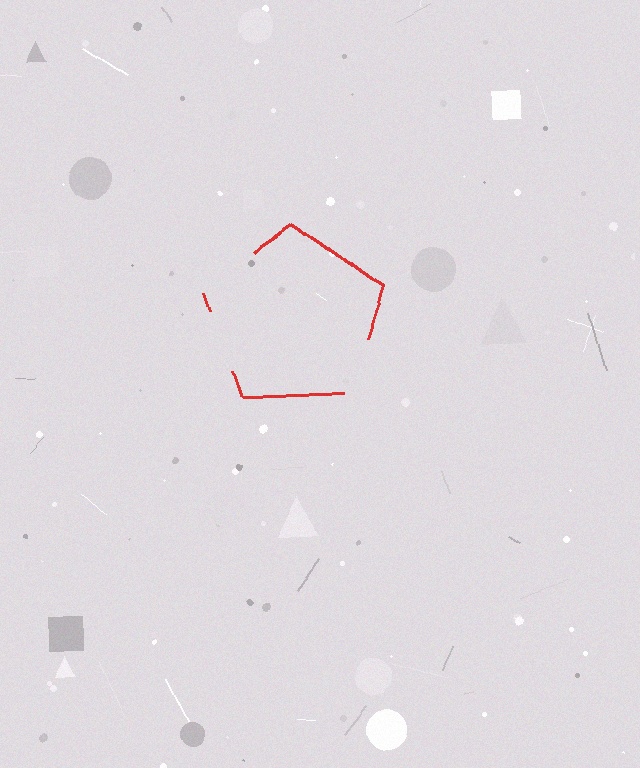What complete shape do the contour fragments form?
The contour fragments form a pentagon.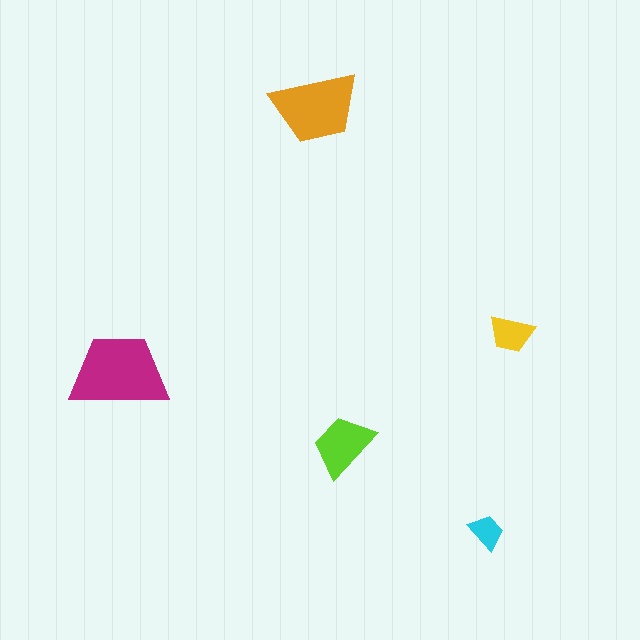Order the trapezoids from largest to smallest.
the magenta one, the orange one, the lime one, the yellow one, the cyan one.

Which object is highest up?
The orange trapezoid is topmost.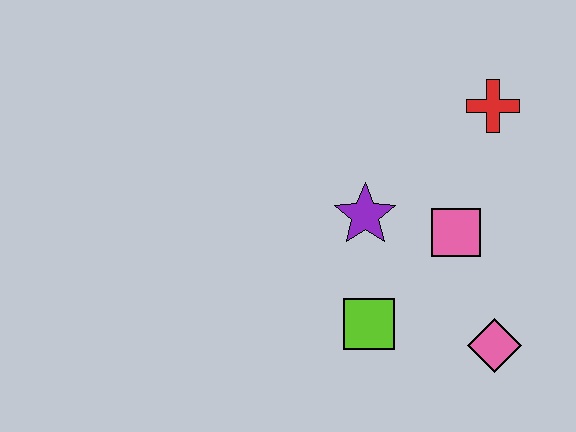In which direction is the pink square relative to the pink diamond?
The pink square is above the pink diamond.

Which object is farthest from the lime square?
The red cross is farthest from the lime square.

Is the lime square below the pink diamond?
No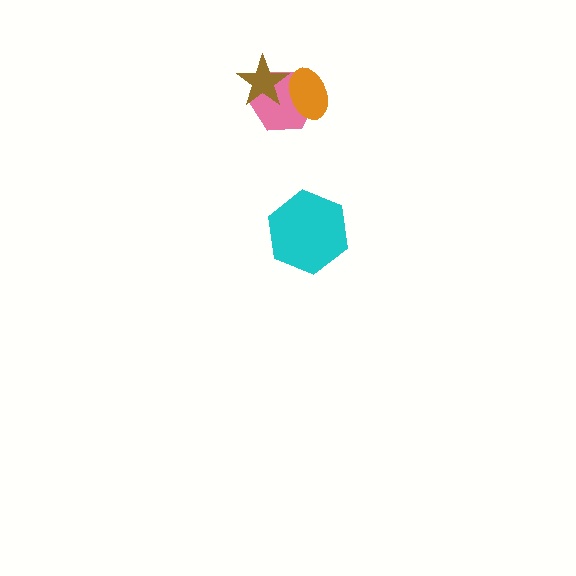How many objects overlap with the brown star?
2 objects overlap with the brown star.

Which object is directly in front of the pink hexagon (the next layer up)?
The orange ellipse is directly in front of the pink hexagon.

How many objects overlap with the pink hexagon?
2 objects overlap with the pink hexagon.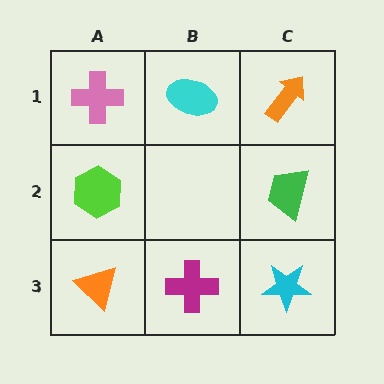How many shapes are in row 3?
3 shapes.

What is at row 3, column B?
A magenta cross.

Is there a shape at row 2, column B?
No, that cell is empty.